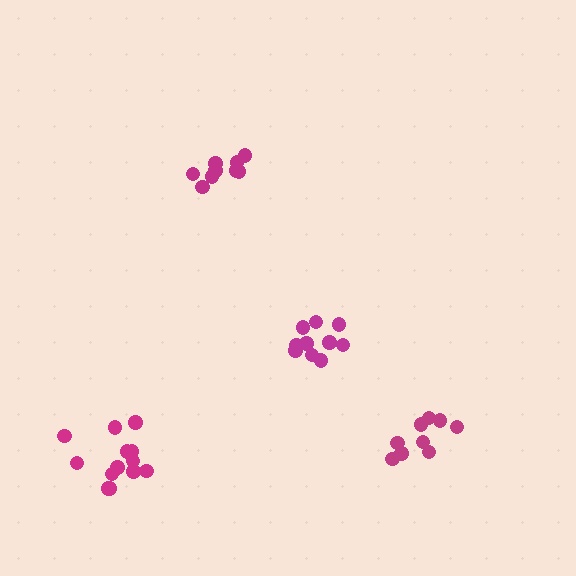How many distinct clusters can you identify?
There are 4 distinct clusters.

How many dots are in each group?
Group 1: 10 dots, Group 2: 9 dots, Group 3: 9 dots, Group 4: 13 dots (41 total).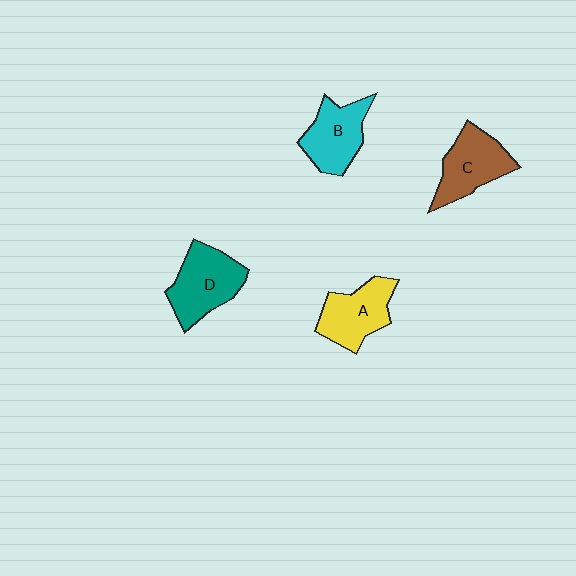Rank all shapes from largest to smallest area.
From largest to smallest: D (teal), C (brown), A (yellow), B (cyan).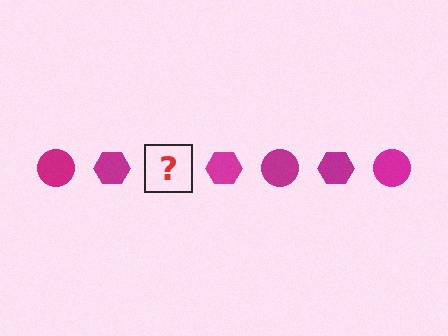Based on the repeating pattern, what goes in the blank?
The blank should be a magenta circle.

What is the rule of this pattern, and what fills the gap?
The rule is that the pattern cycles through circle, hexagon shapes in magenta. The gap should be filled with a magenta circle.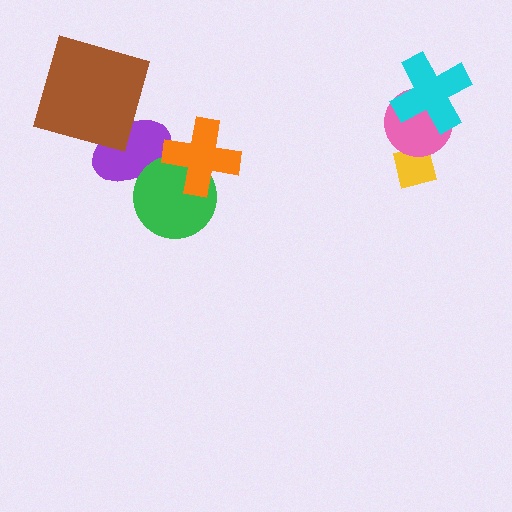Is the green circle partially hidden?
Yes, it is partially covered by another shape.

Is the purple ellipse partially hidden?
Yes, it is partially covered by another shape.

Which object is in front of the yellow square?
The pink circle is in front of the yellow square.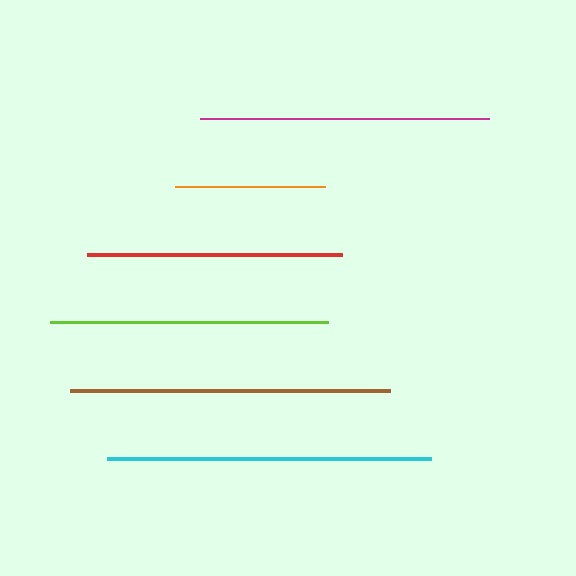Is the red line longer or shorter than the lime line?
The lime line is longer than the red line.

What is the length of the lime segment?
The lime segment is approximately 278 pixels long.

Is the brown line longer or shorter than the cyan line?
The cyan line is longer than the brown line.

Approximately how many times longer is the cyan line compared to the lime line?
The cyan line is approximately 1.2 times the length of the lime line.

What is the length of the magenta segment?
The magenta segment is approximately 290 pixels long.